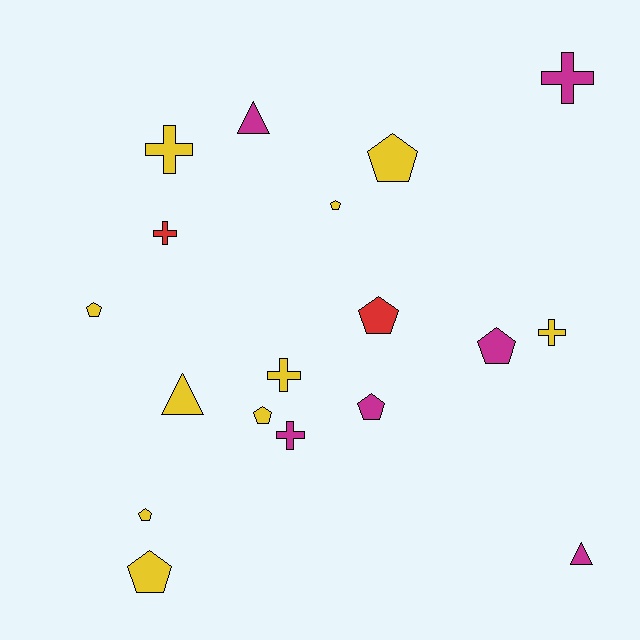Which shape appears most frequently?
Pentagon, with 9 objects.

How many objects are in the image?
There are 18 objects.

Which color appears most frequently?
Yellow, with 10 objects.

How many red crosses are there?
There is 1 red cross.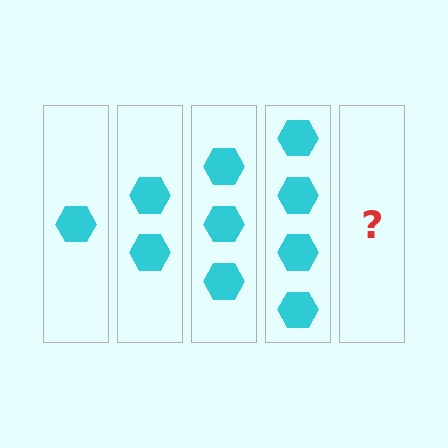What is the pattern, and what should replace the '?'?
The pattern is that each step adds one more hexagon. The '?' should be 5 hexagons.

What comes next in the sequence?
The next element should be 5 hexagons.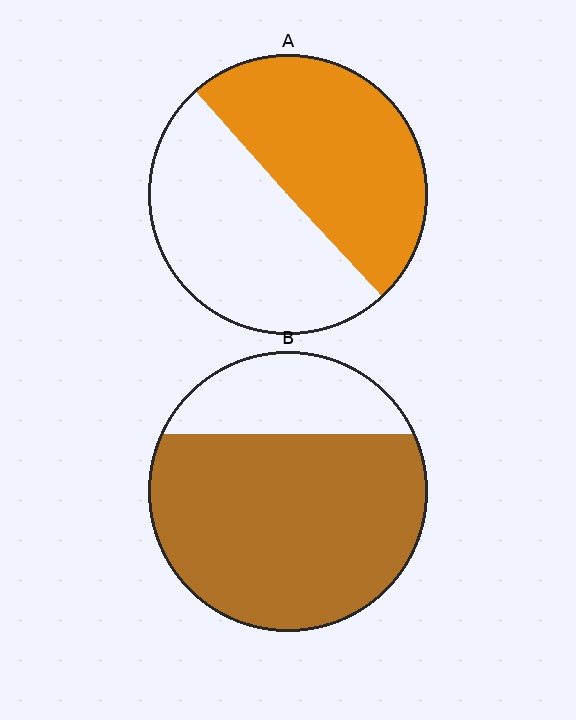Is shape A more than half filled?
Roughly half.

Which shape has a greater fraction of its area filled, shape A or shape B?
Shape B.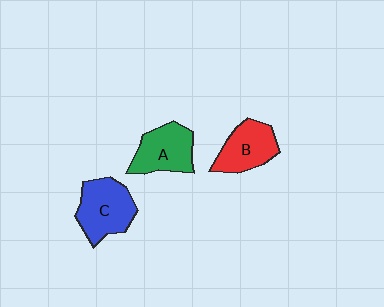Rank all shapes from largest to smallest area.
From largest to smallest: C (blue), A (green), B (red).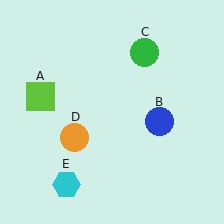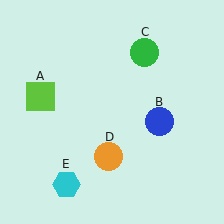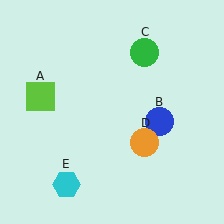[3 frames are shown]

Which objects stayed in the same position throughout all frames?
Lime square (object A) and blue circle (object B) and green circle (object C) and cyan hexagon (object E) remained stationary.